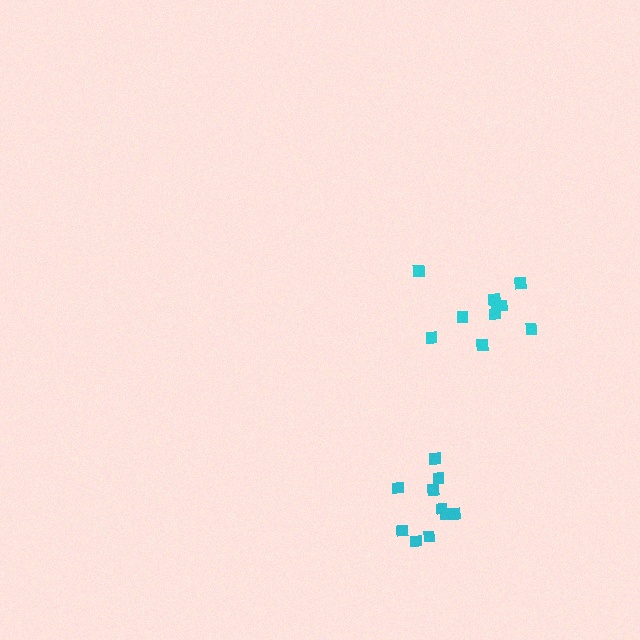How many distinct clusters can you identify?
There are 2 distinct clusters.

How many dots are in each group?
Group 1: 10 dots, Group 2: 10 dots (20 total).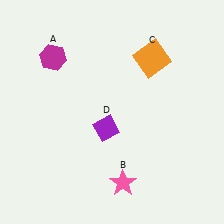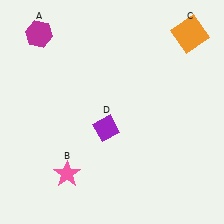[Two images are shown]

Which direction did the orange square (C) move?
The orange square (C) moved right.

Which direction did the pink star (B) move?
The pink star (B) moved left.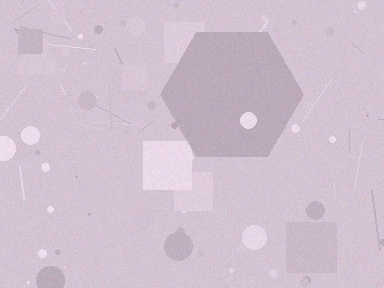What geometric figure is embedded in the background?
A hexagon is embedded in the background.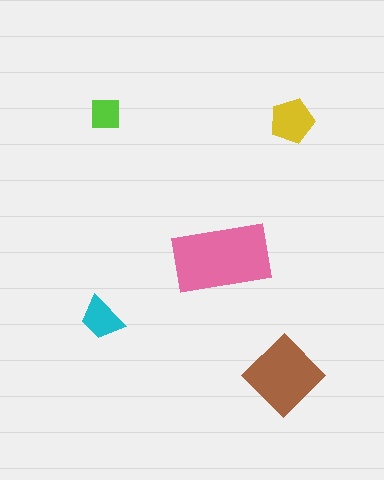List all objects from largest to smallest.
The pink rectangle, the brown diamond, the yellow pentagon, the cyan trapezoid, the lime square.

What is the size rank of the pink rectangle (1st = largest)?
1st.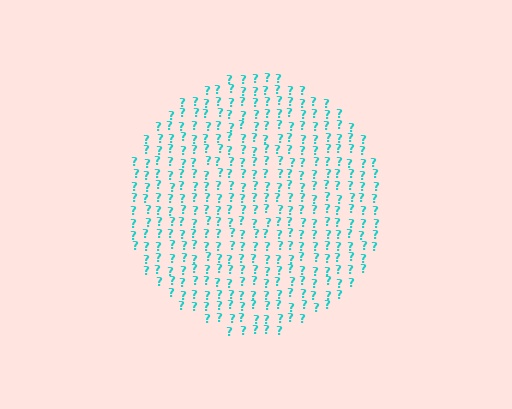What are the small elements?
The small elements are question marks.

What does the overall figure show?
The overall figure shows a circle.